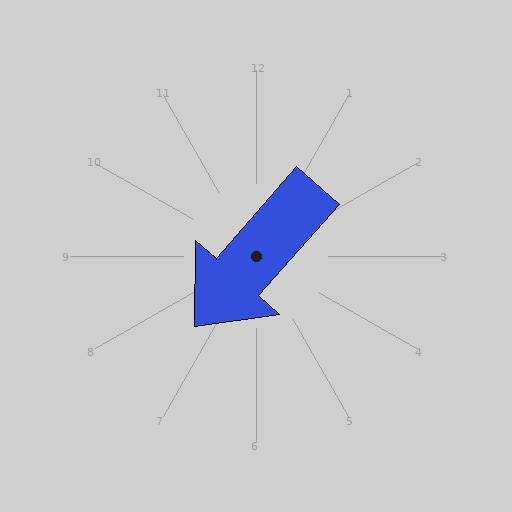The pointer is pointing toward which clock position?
Roughly 7 o'clock.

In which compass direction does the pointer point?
Southwest.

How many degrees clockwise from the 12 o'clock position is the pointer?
Approximately 221 degrees.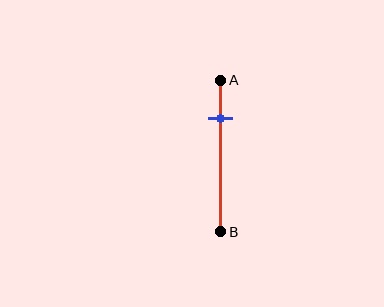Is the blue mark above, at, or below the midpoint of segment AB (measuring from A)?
The blue mark is above the midpoint of segment AB.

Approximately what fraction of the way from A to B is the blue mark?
The blue mark is approximately 25% of the way from A to B.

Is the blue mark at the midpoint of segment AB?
No, the mark is at about 25% from A, not at the 50% midpoint.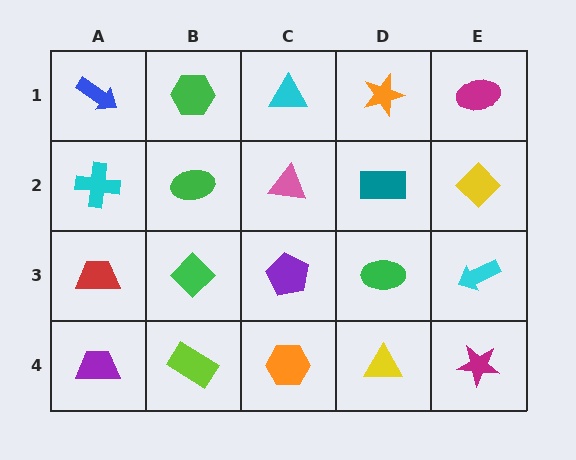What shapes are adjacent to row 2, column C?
A cyan triangle (row 1, column C), a purple pentagon (row 3, column C), a green ellipse (row 2, column B), a teal rectangle (row 2, column D).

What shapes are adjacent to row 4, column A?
A red trapezoid (row 3, column A), a lime rectangle (row 4, column B).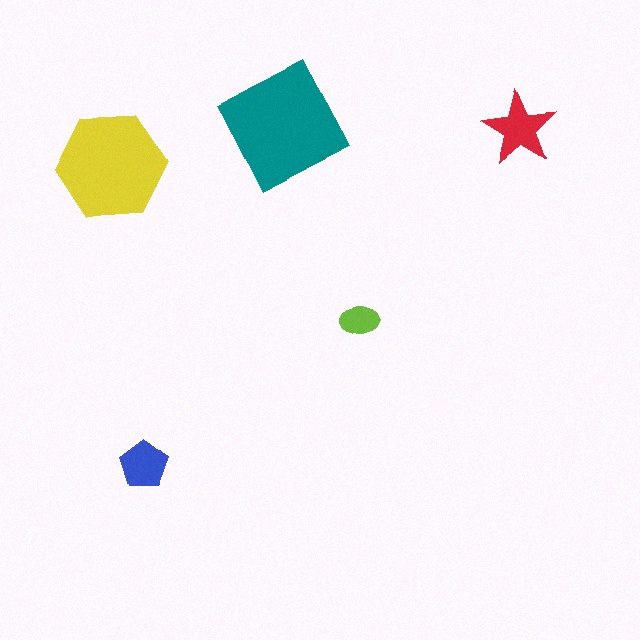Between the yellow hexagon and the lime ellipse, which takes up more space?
The yellow hexagon.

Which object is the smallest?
The lime ellipse.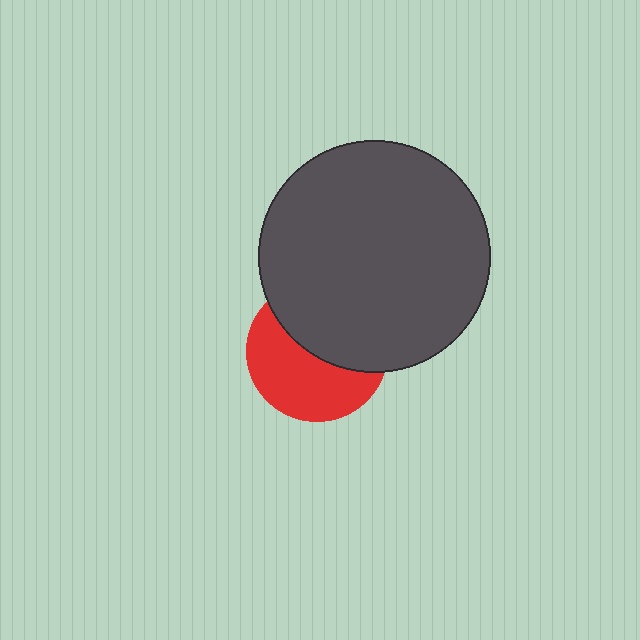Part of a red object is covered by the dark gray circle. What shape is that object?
It is a circle.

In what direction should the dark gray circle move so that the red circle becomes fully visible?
The dark gray circle should move up. That is the shortest direction to clear the overlap and leave the red circle fully visible.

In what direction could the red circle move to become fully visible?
The red circle could move down. That would shift it out from behind the dark gray circle entirely.